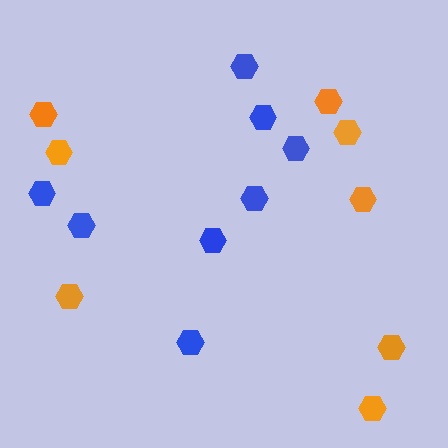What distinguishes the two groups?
There are 2 groups: one group of blue hexagons (8) and one group of orange hexagons (8).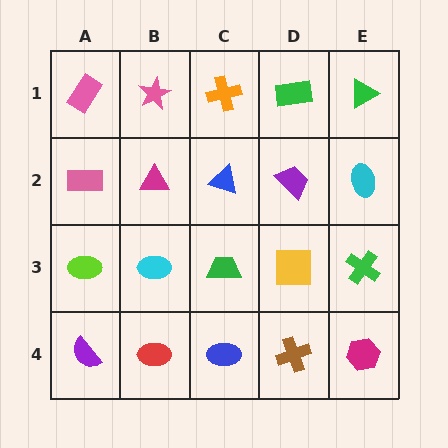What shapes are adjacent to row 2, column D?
A green rectangle (row 1, column D), a yellow square (row 3, column D), a blue triangle (row 2, column C), a cyan ellipse (row 2, column E).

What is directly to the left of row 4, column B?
A purple semicircle.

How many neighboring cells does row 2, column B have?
4.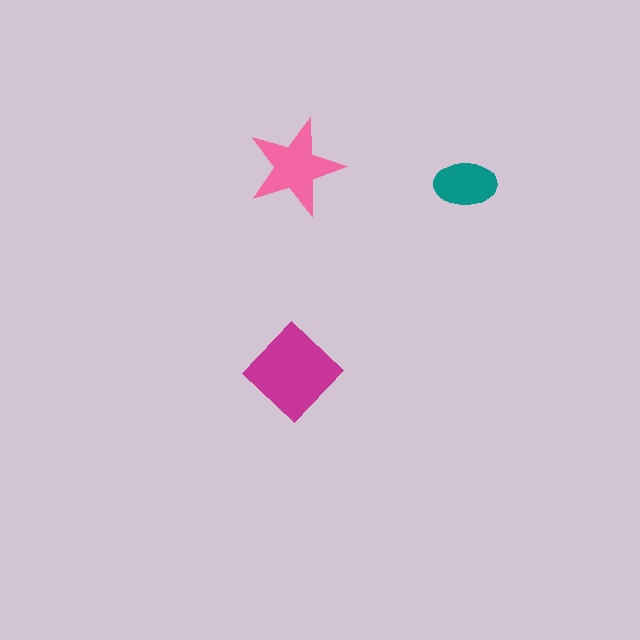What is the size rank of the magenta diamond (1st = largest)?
1st.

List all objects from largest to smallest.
The magenta diamond, the pink star, the teal ellipse.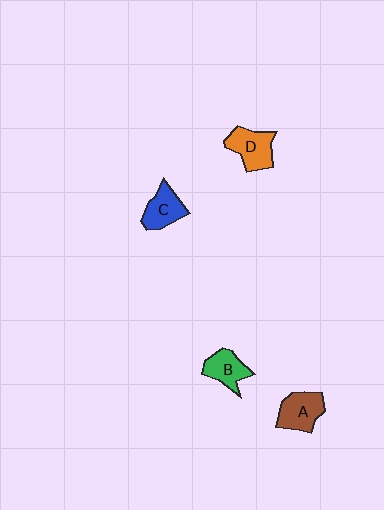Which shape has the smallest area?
Shape B (green).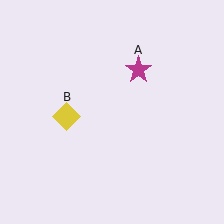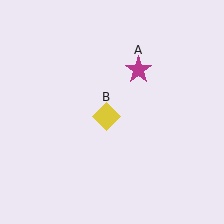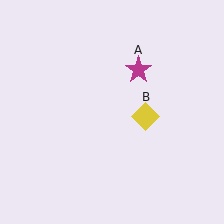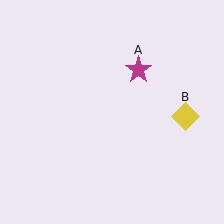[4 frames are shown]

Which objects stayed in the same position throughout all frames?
Magenta star (object A) remained stationary.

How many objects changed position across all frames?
1 object changed position: yellow diamond (object B).